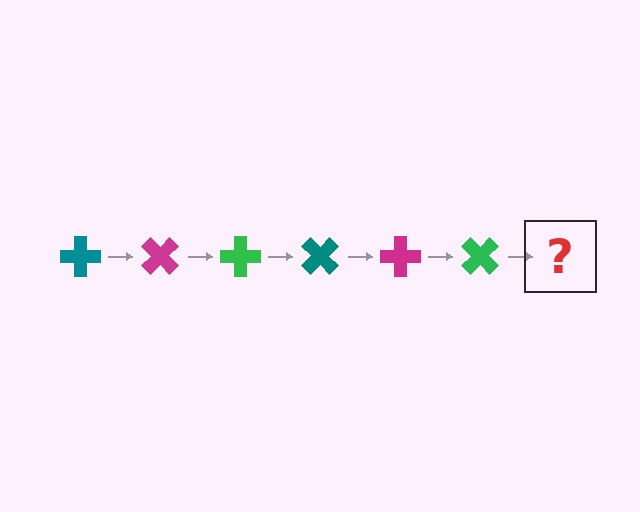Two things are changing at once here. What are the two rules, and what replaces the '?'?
The two rules are that it rotates 45 degrees each step and the color cycles through teal, magenta, and green. The '?' should be a teal cross, rotated 270 degrees from the start.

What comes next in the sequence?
The next element should be a teal cross, rotated 270 degrees from the start.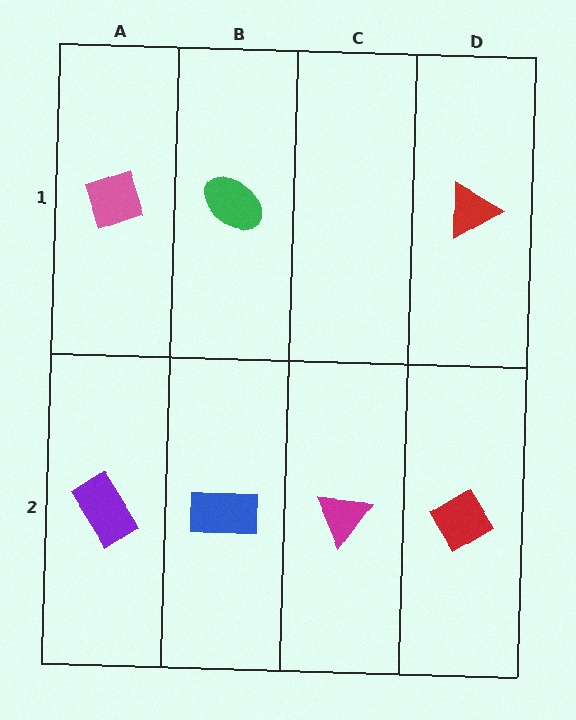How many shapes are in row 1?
3 shapes.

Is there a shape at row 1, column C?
No, that cell is empty.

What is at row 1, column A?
A pink diamond.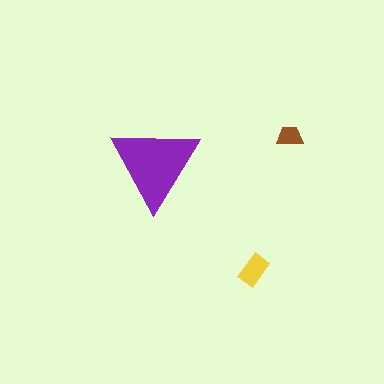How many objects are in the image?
There are 3 objects in the image.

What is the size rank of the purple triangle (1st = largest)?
1st.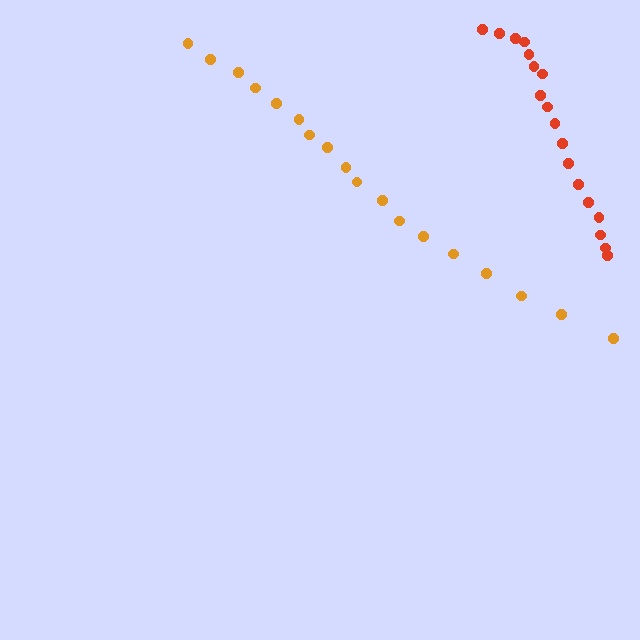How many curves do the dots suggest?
There are 2 distinct paths.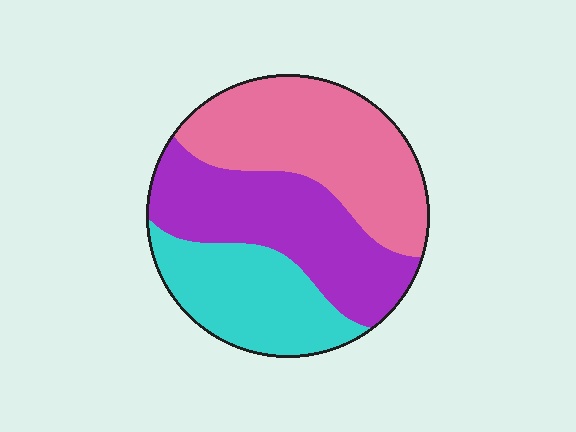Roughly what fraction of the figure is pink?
Pink takes up between a quarter and a half of the figure.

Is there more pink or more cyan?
Pink.